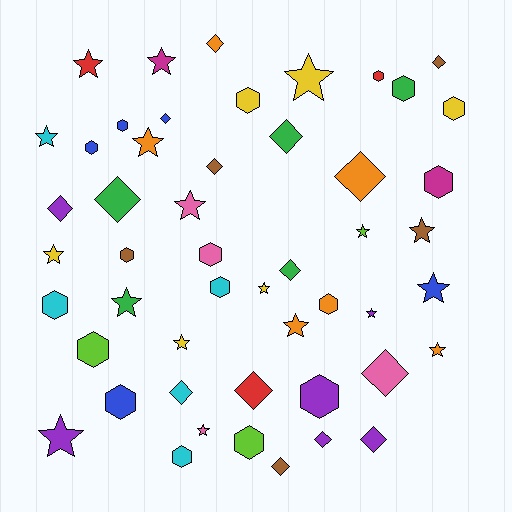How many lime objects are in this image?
There are 3 lime objects.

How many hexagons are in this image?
There are 17 hexagons.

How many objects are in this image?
There are 50 objects.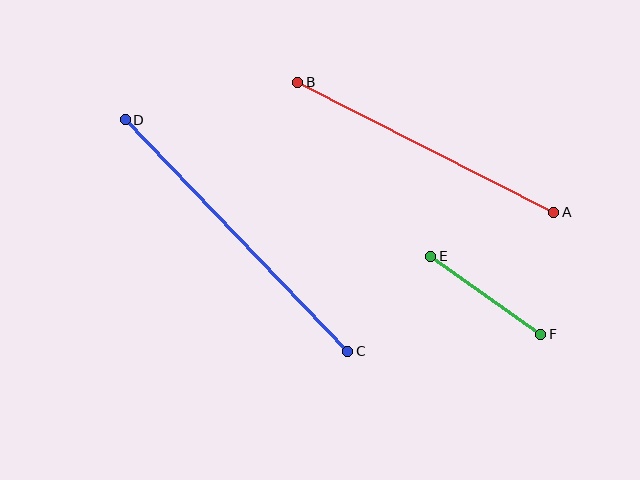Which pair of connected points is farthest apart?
Points C and D are farthest apart.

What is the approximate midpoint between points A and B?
The midpoint is at approximately (426, 147) pixels.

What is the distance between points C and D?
The distance is approximately 321 pixels.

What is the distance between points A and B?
The distance is approximately 287 pixels.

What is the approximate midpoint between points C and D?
The midpoint is at approximately (236, 235) pixels.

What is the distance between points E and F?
The distance is approximately 135 pixels.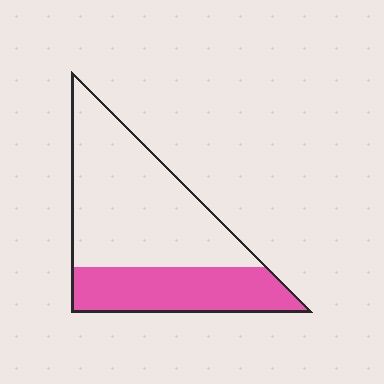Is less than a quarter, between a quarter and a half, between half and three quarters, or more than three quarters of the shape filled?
Between a quarter and a half.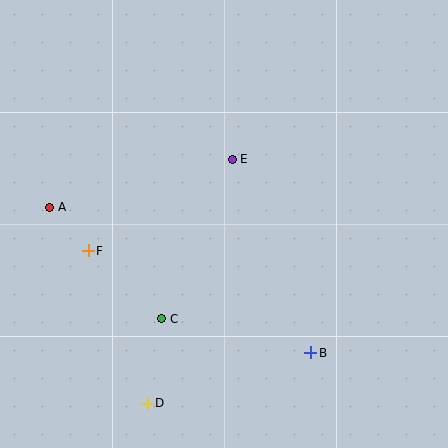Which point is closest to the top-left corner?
Point A is closest to the top-left corner.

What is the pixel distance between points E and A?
The distance between E and A is 189 pixels.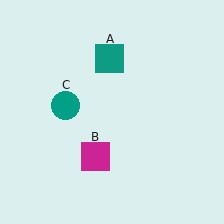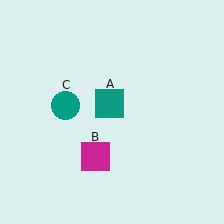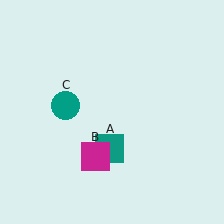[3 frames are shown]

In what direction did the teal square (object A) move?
The teal square (object A) moved down.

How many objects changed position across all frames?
1 object changed position: teal square (object A).